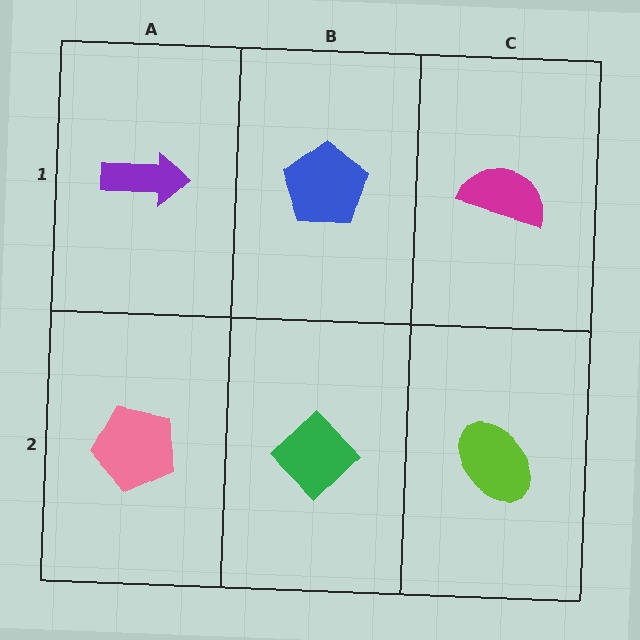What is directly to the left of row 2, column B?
A pink pentagon.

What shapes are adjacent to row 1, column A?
A pink pentagon (row 2, column A), a blue pentagon (row 1, column B).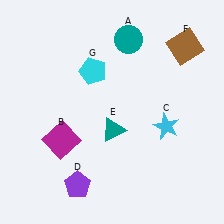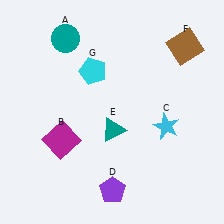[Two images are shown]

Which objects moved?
The objects that moved are: the teal circle (A), the purple pentagon (D).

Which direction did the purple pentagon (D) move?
The purple pentagon (D) moved right.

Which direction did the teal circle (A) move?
The teal circle (A) moved left.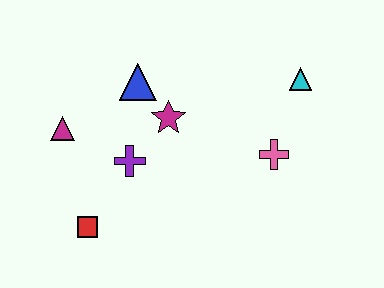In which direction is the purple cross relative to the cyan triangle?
The purple cross is to the left of the cyan triangle.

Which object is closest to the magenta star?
The blue triangle is closest to the magenta star.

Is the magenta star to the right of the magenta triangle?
Yes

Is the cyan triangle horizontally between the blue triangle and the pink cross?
No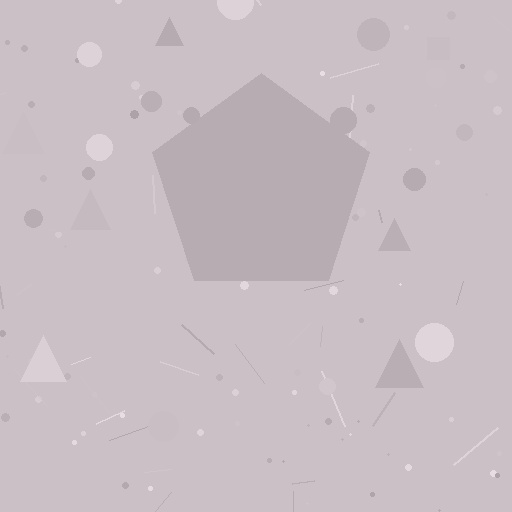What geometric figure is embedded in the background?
A pentagon is embedded in the background.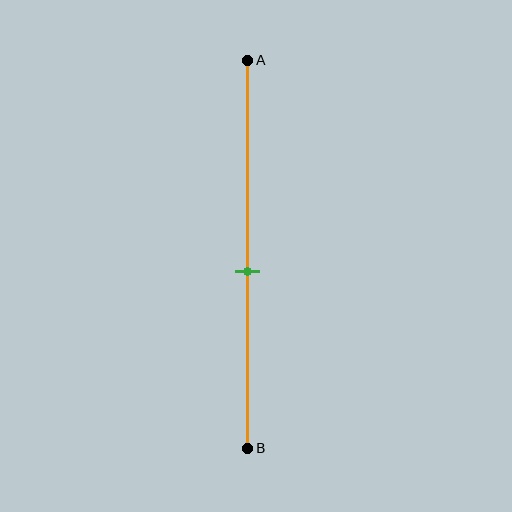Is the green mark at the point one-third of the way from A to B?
No, the mark is at about 55% from A, not at the 33% one-third point.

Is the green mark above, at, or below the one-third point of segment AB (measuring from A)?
The green mark is below the one-third point of segment AB.